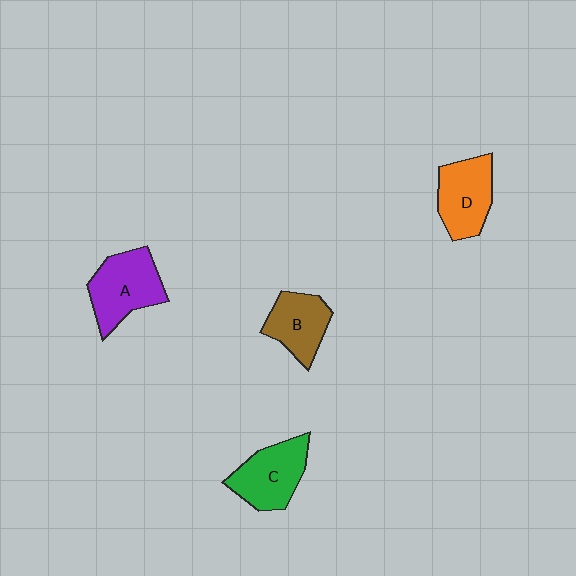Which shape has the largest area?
Shape A (purple).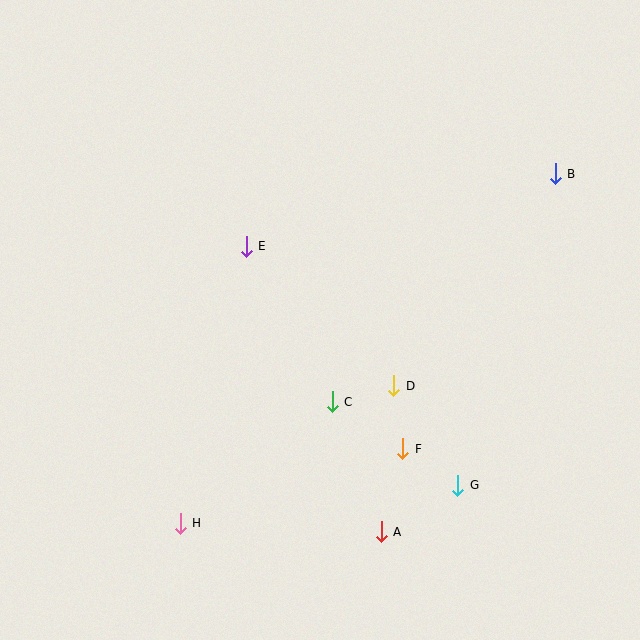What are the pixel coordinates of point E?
Point E is at (246, 246).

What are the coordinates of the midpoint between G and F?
The midpoint between G and F is at (430, 467).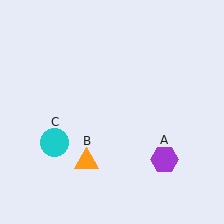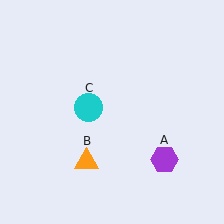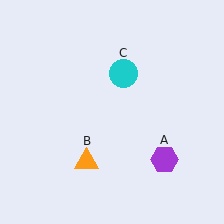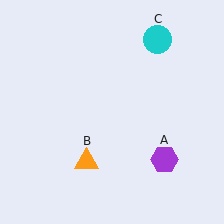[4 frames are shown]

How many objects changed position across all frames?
1 object changed position: cyan circle (object C).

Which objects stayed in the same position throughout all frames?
Purple hexagon (object A) and orange triangle (object B) remained stationary.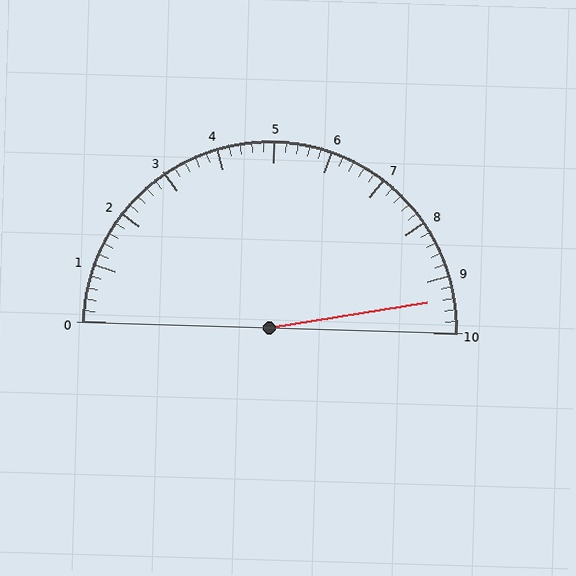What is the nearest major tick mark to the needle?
The nearest major tick mark is 9.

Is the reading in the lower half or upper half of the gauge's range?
The reading is in the upper half of the range (0 to 10).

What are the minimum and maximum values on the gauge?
The gauge ranges from 0 to 10.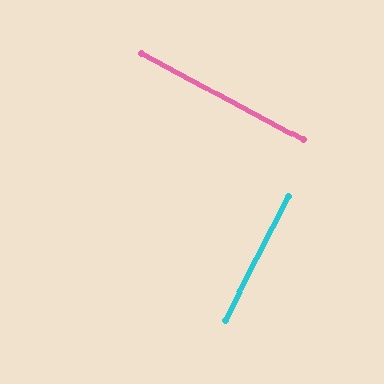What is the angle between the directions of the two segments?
Approximately 89 degrees.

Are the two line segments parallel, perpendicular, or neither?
Perpendicular — they meet at approximately 89°.